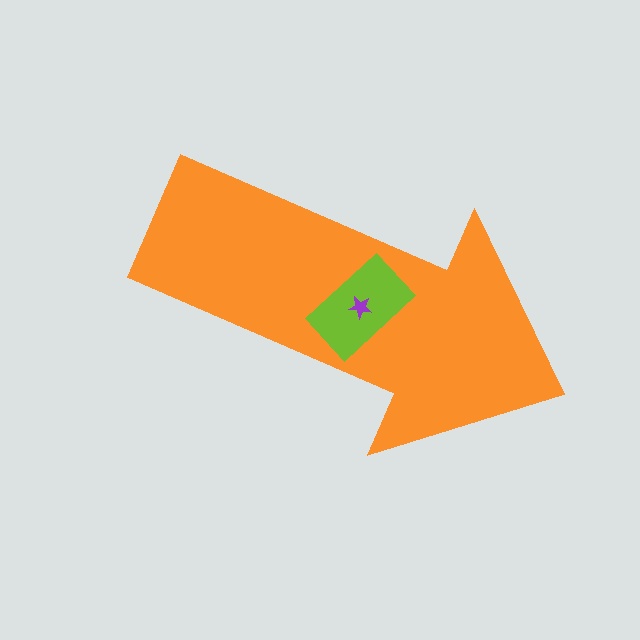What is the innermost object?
The purple star.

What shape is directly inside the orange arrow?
The lime rectangle.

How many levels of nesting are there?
3.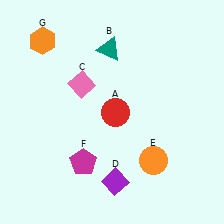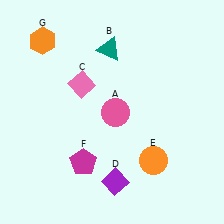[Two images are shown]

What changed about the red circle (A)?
In Image 1, A is red. In Image 2, it changed to pink.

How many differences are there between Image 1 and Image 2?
There is 1 difference between the two images.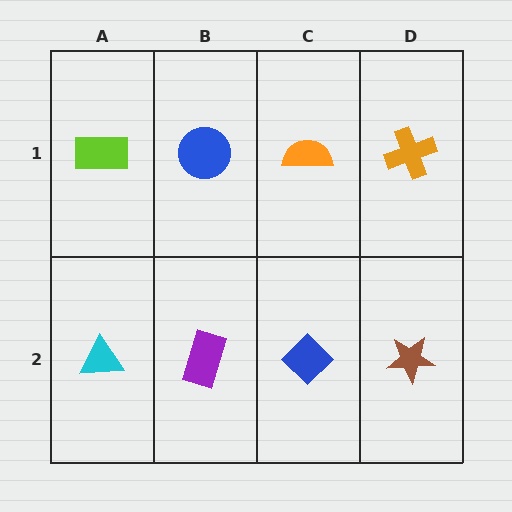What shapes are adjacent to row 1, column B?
A purple rectangle (row 2, column B), a lime rectangle (row 1, column A), an orange semicircle (row 1, column C).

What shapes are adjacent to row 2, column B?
A blue circle (row 1, column B), a cyan triangle (row 2, column A), a blue diamond (row 2, column C).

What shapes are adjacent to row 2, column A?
A lime rectangle (row 1, column A), a purple rectangle (row 2, column B).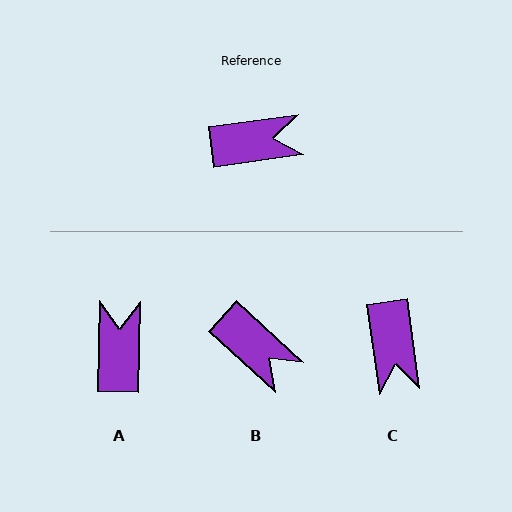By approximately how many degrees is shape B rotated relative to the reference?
Approximately 50 degrees clockwise.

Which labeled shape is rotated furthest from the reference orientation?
C, about 90 degrees away.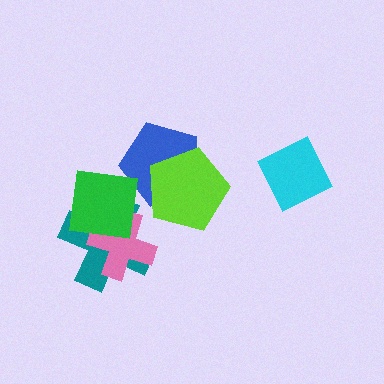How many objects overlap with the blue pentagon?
2 objects overlap with the blue pentagon.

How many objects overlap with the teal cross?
2 objects overlap with the teal cross.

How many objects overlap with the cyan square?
0 objects overlap with the cyan square.